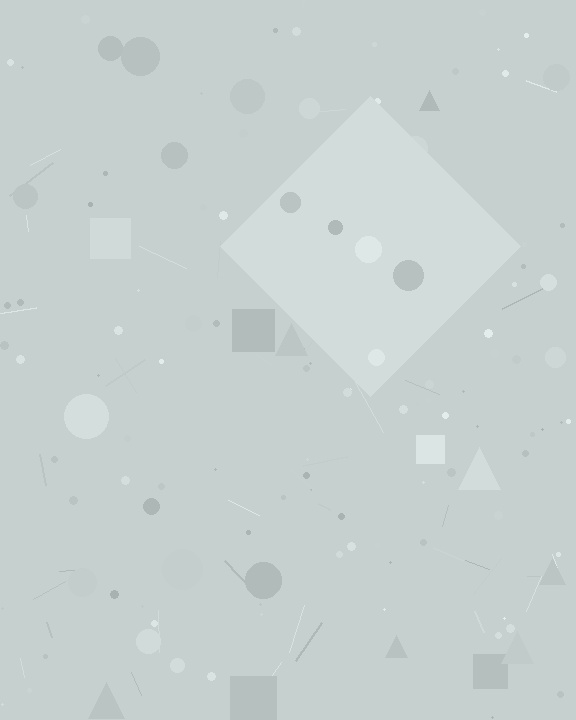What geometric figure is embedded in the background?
A diamond is embedded in the background.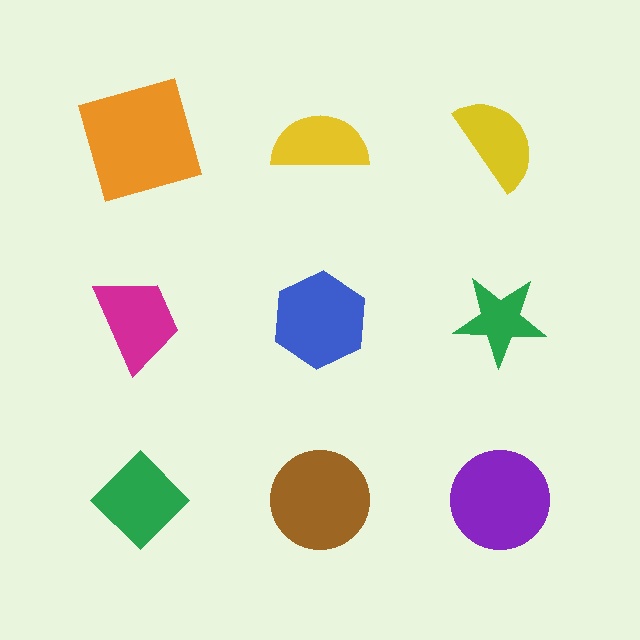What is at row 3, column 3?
A purple circle.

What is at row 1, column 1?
An orange square.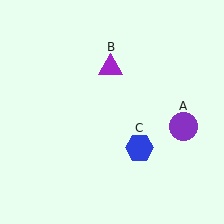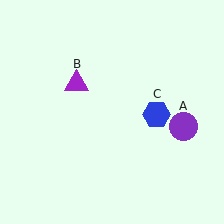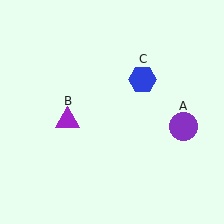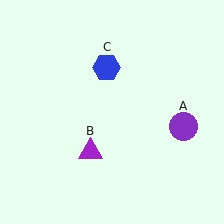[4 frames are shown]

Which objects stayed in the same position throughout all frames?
Purple circle (object A) remained stationary.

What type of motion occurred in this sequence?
The purple triangle (object B), blue hexagon (object C) rotated counterclockwise around the center of the scene.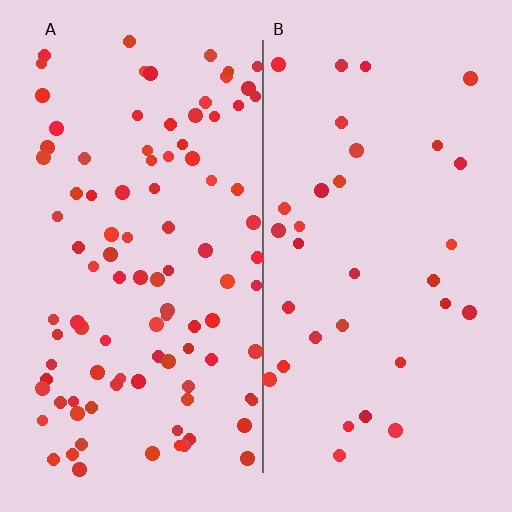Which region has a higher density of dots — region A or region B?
A (the left).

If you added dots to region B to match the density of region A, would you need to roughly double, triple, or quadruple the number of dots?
Approximately triple.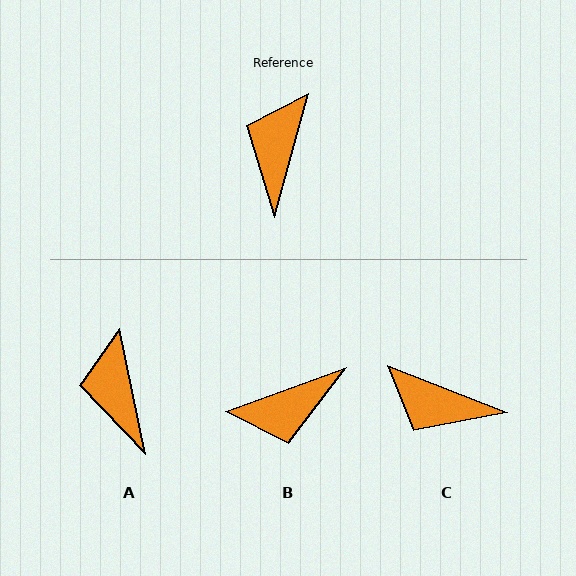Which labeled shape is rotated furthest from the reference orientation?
B, about 125 degrees away.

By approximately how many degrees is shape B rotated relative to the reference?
Approximately 125 degrees counter-clockwise.